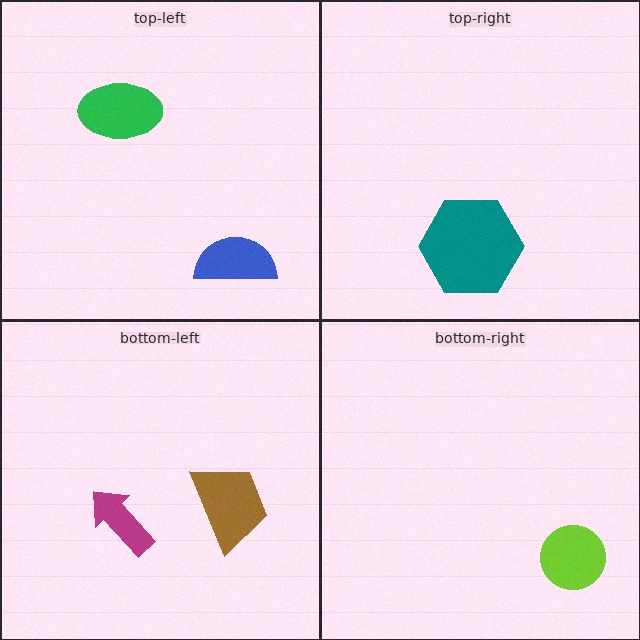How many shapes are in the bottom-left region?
2.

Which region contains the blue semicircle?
The top-left region.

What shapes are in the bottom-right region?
The lime circle.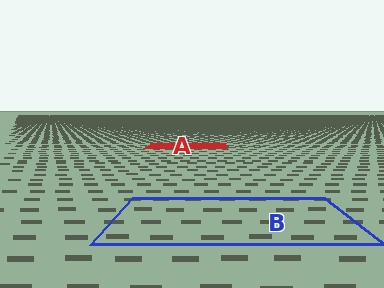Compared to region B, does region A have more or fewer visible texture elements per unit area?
Region A has more texture elements per unit area — they are packed more densely because it is farther away.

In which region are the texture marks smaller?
The texture marks are smaller in region A, because it is farther away.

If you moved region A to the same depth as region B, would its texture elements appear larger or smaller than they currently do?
They would appear larger. At a closer depth, the same texture elements are projected at a bigger on-screen size.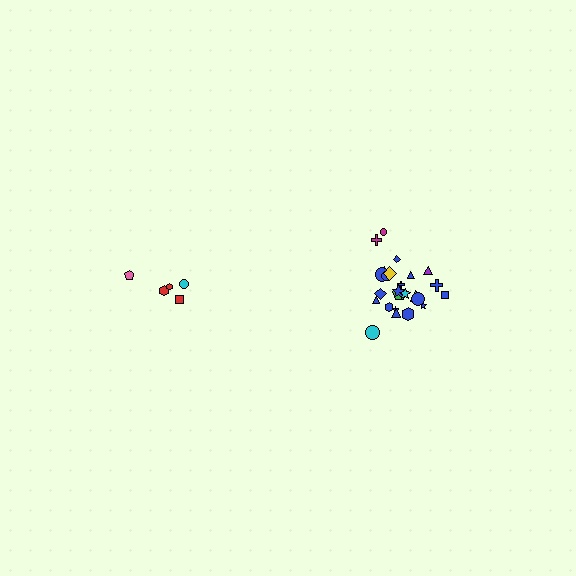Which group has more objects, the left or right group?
The right group.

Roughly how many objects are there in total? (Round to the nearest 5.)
Roughly 30 objects in total.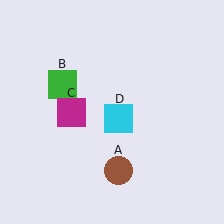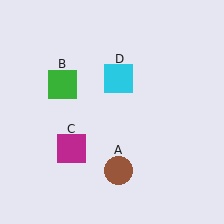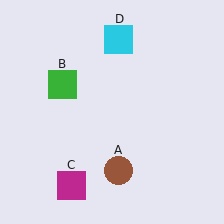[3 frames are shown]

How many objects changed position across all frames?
2 objects changed position: magenta square (object C), cyan square (object D).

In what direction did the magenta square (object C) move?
The magenta square (object C) moved down.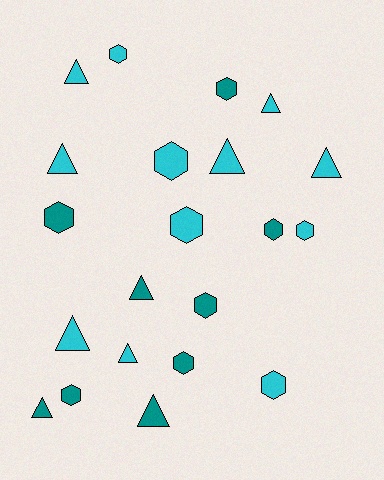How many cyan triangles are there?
There are 7 cyan triangles.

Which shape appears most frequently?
Hexagon, with 11 objects.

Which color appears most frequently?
Cyan, with 12 objects.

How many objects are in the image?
There are 21 objects.